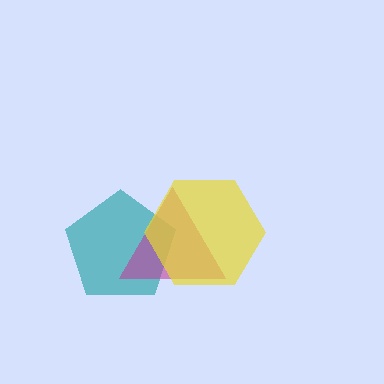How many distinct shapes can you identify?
There are 3 distinct shapes: a teal pentagon, a magenta triangle, a yellow hexagon.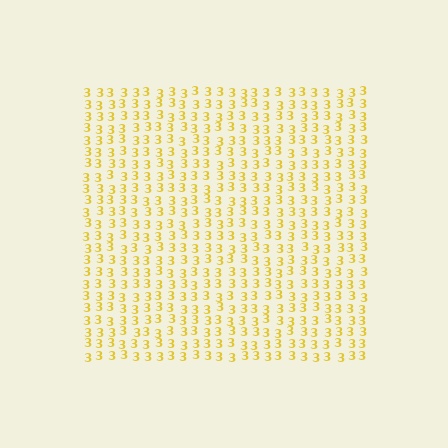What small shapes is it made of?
It is made of small digit 3's.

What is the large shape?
The large shape is a square.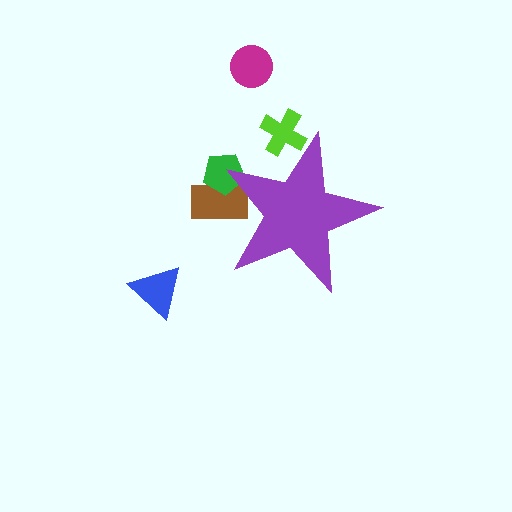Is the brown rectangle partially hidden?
Yes, the brown rectangle is partially hidden behind the purple star.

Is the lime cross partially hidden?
Yes, the lime cross is partially hidden behind the purple star.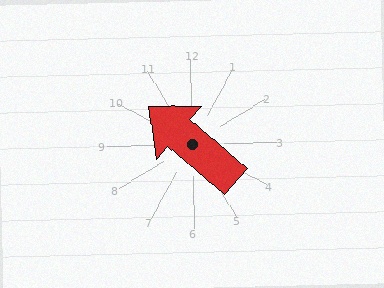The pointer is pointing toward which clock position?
Roughly 10 o'clock.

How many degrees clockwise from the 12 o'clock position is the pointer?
Approximately 312 degrees.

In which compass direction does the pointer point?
Northwest.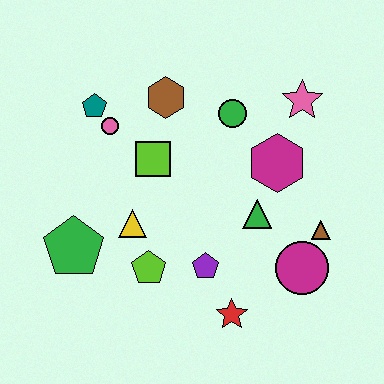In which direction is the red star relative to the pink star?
The red star is below the pink star.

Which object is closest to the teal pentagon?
The pink circle is closest to the teal pentagon.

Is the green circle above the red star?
Yes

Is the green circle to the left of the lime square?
No